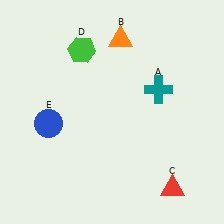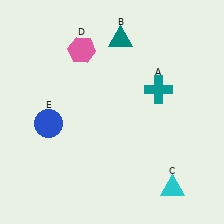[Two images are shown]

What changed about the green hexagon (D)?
In Image 1, D is green. In Image 2, it changed to pink.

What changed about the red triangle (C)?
In Image 1, C is red. In Image 2, it changed to cyan.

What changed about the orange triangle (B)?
In Image 1, B is orange. In Image 2, it changed to teal.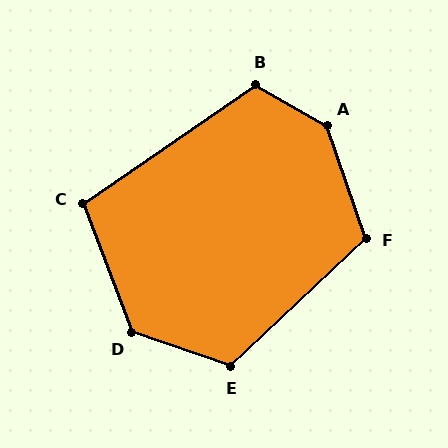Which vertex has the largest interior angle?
A, at approximately 138 degrees.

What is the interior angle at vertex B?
Approximately 116 degrees (obtuse).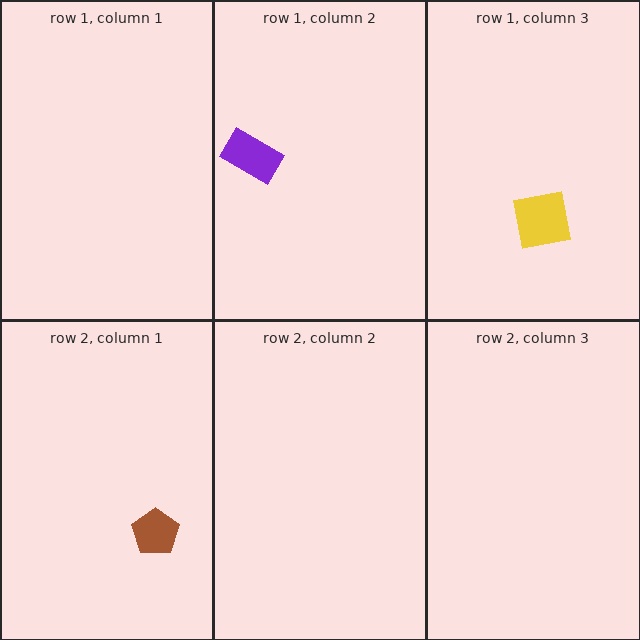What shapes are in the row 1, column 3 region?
The yellow square.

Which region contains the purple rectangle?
The row 1, column 2 region.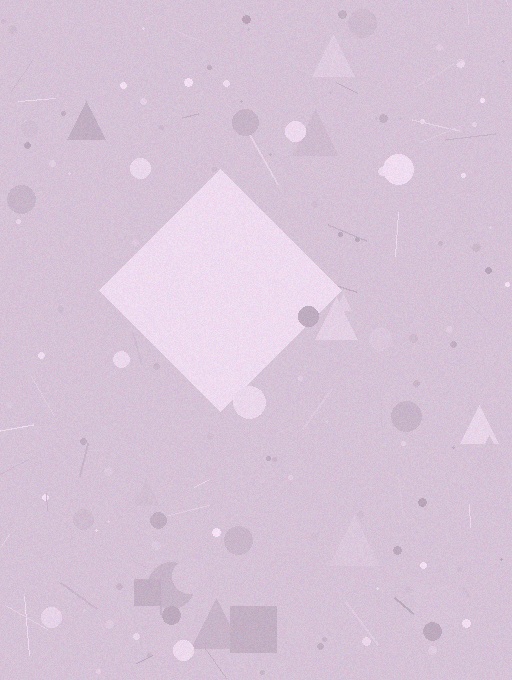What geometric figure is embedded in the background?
A diamond is embedded in the background.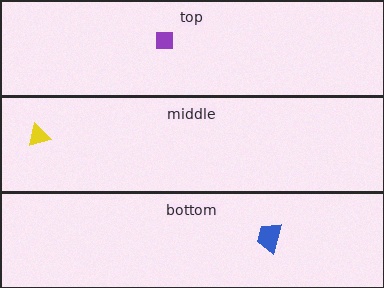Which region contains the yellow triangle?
The middle region.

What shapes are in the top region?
The purple square.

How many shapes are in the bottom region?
1.